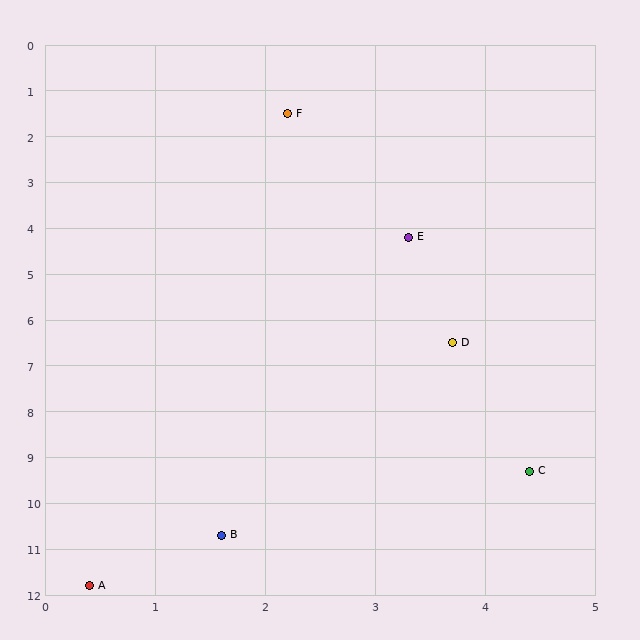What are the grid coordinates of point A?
Point A is at approximately (0.4, 11.8).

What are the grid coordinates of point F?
Point F is at approximately (2.2, 1.5).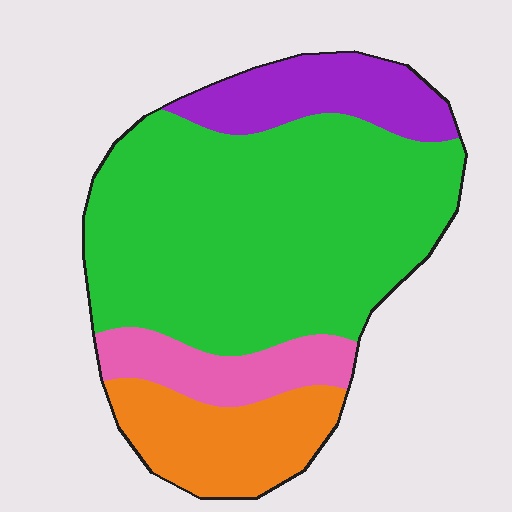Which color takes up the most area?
Green, at roughly 60%.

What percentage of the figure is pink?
Pink takes up about one tenth (1/10) of the figure.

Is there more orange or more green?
Green.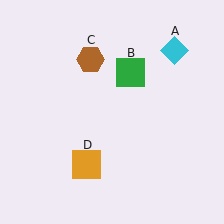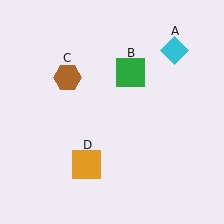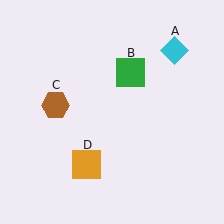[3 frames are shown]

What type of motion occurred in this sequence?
The brown hexagon (object C) rotated counterclockwise around the center of the scene.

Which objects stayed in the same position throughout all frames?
Cyan diamond (object A) and green square (object B) and orange square (object D) remained stationary.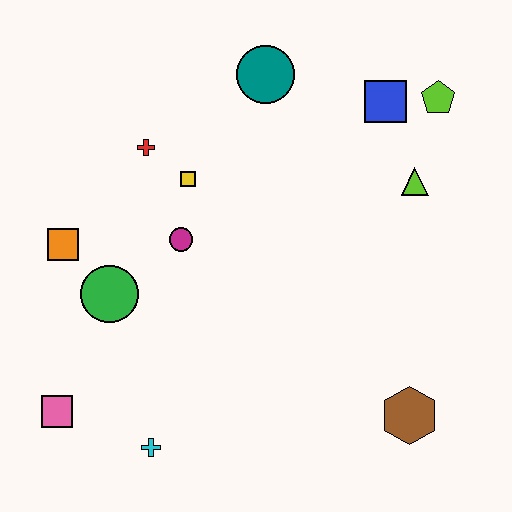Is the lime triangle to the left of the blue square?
No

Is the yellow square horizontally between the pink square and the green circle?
No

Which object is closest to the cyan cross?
The pink square is closest to the cyan cross.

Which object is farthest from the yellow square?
The brown hexagon is farthest from the yellow square.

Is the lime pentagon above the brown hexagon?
Yes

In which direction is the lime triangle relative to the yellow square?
The lime triangle is to the right of the yellow square.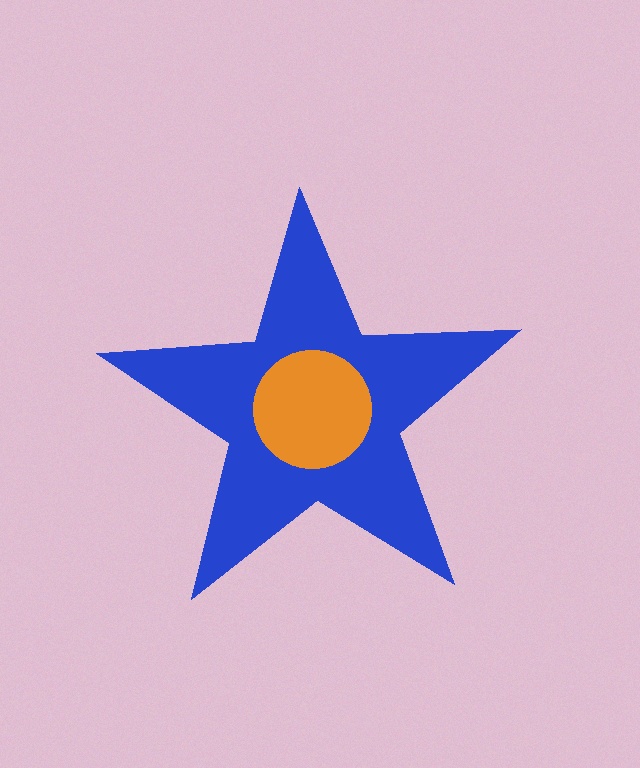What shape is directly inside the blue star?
The orange circle.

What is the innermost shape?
The orange circle.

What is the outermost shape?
The blue star.